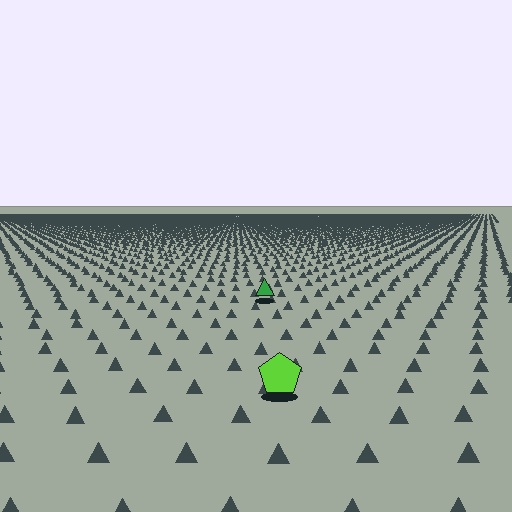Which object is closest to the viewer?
The lime pentagon is closest. The texture marks near it are larger and more spread out.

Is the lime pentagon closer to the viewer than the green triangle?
Yes. The lime pentagon is closer — you can tell from the texture gradient: the ground texture is coarser near it.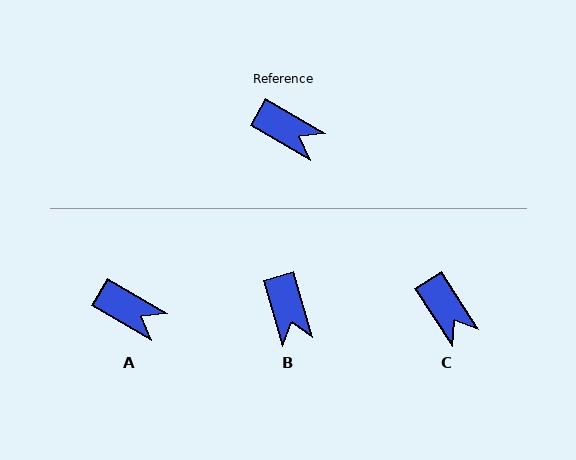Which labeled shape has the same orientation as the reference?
A.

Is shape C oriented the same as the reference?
No, it is off by about 27 degrees.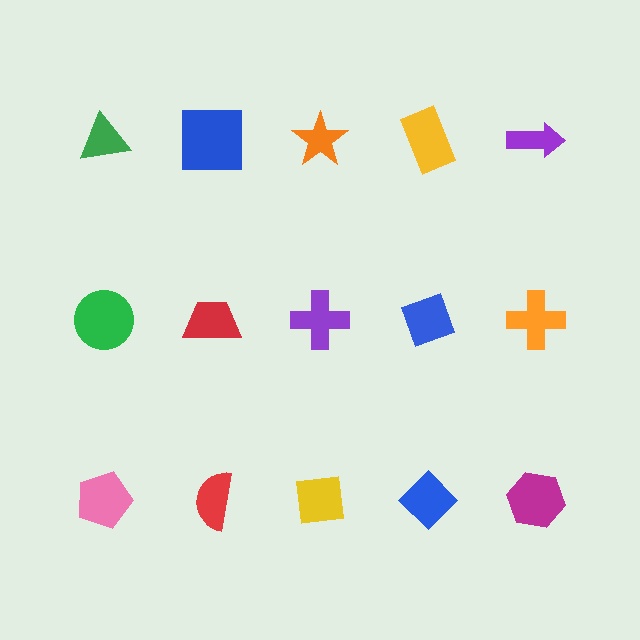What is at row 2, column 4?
A blue diamond.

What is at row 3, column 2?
A red semicircle.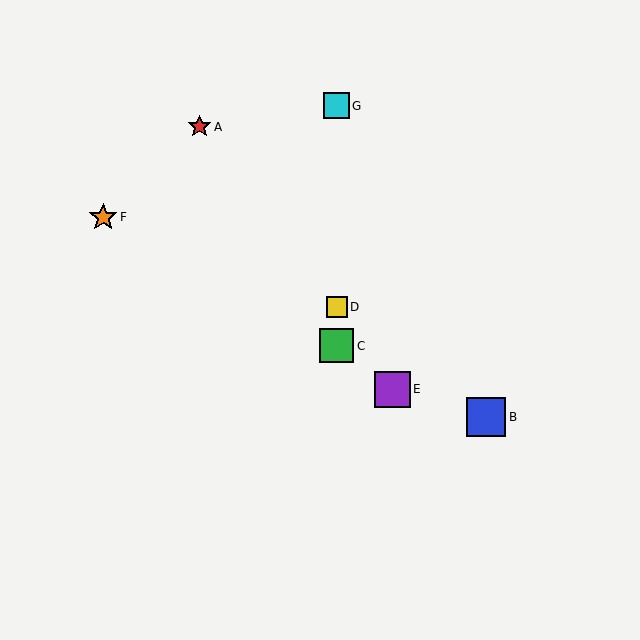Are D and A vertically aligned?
No, D is at x≈337 and A is at x≈200.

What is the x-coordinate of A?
Object A is at x≈200.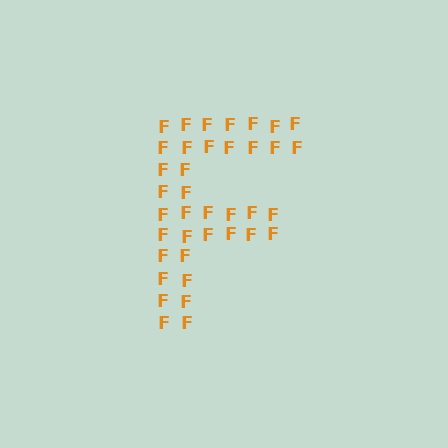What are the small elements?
The small elements are letter F's.